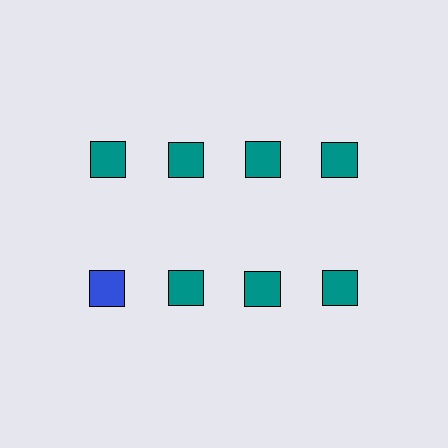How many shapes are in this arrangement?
There are 8 shapes arranged in a grid pattern.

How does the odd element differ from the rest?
It has a different color: blue instead of teal.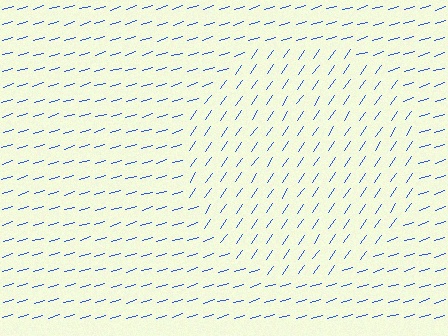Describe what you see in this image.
The image is filled with small blue line segments. A circle region in the image has lines oriented differently from the surrounding lines, creating a visible texture boundary.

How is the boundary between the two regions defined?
The boundary is defined purely by a change in line orientation (approximately 39 degrees difference). All lines are the same color and thickness.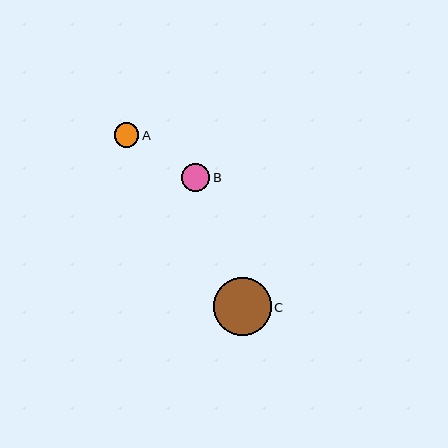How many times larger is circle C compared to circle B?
Circle C is approximately 2.0 times the size of circle B.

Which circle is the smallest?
Circle A is the smallest with a size of approximately 24 pixels.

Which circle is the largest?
Circle C is the largest with a size of approximately 57 pixels.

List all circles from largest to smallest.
From largest to smallest: C, B, A.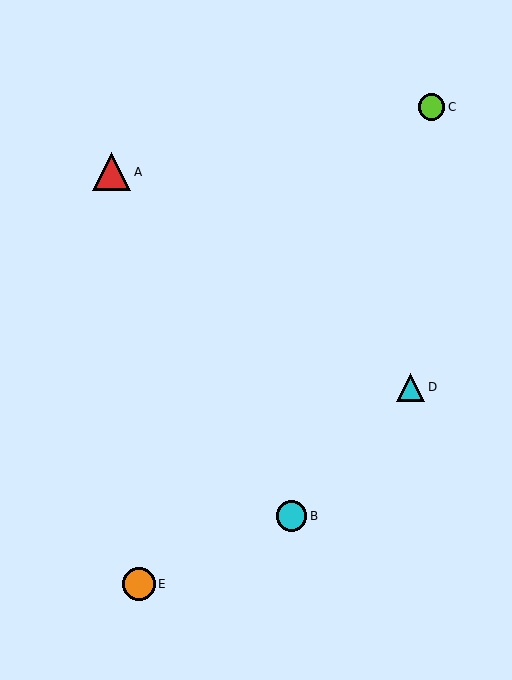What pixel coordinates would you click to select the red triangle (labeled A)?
Click at (111, 172) to select the red triangle A.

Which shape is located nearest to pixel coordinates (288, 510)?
The cyan circle (labeled B) at (292, 516) is nearest to that location.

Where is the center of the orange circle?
The center of the orange circle is at (139, 584).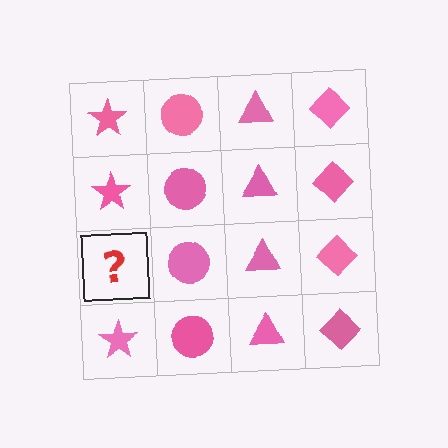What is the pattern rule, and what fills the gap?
The rule is that each column has a consistent shape. The gap should be filled with a pink star.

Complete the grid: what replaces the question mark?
The question mark should be replaced with a pink star.